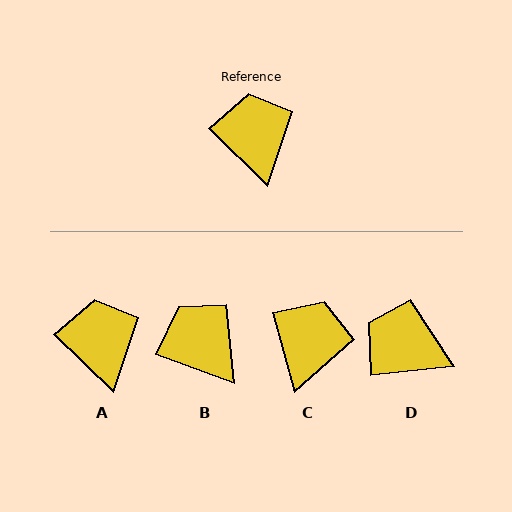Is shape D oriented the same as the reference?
No, it is off by about 51 degrees.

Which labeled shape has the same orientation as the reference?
A.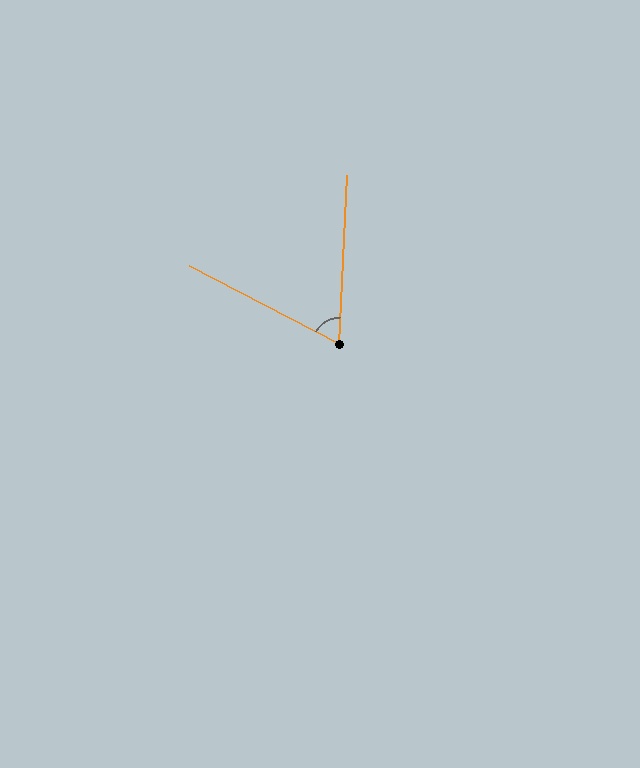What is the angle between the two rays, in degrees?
Approximately 65 degrees.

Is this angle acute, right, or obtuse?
It is acute.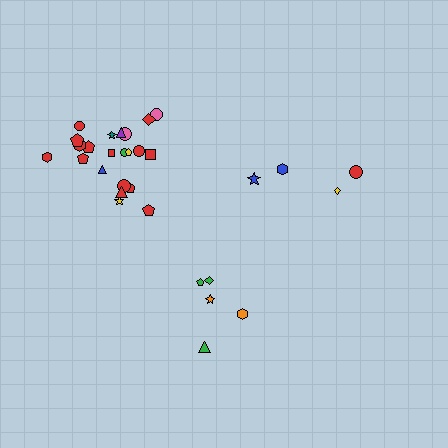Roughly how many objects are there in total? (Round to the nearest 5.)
Roughly 30 objects in total.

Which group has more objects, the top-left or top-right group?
The top-left group.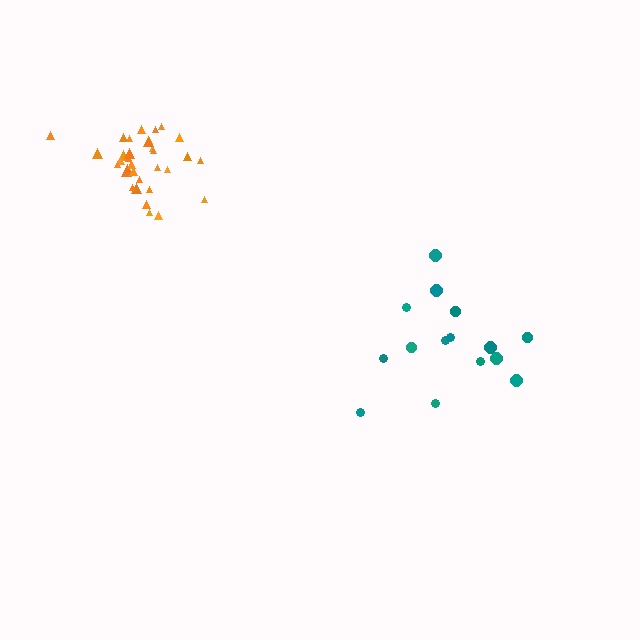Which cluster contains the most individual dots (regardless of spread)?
Orange (33).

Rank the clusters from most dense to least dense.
orange, teal.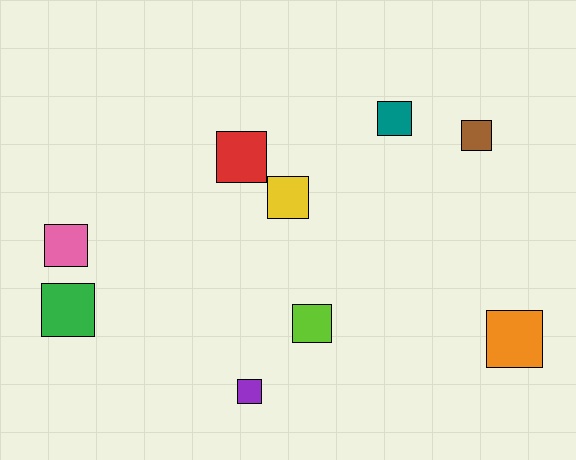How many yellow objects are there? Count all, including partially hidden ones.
There is 1 yellow object.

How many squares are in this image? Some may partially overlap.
There are 9 squares.